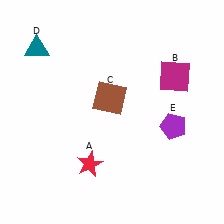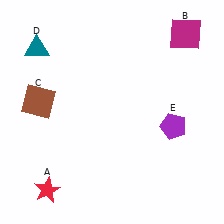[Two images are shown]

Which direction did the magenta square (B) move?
The magenta square (B) moved up.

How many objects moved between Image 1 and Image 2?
3 objects moved between the two images.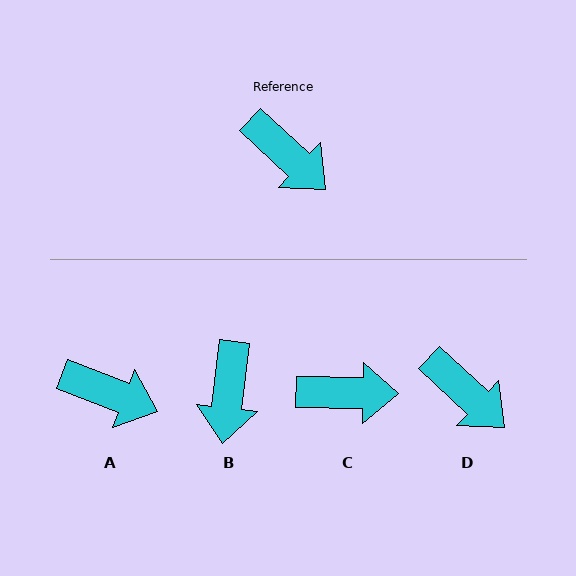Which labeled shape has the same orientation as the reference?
D.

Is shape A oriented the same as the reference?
No, it is off by about 22 degrees.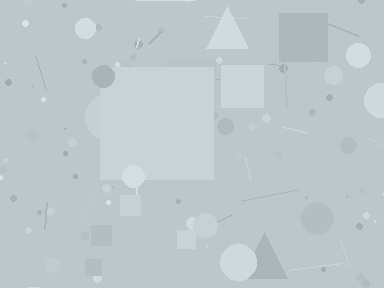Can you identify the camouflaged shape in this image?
The camouflaged shape is a square.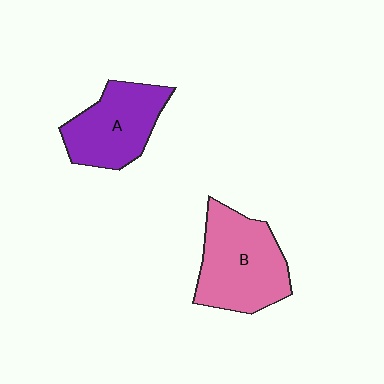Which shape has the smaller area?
Shape A (purple).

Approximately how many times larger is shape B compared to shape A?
Approximately 1.2 times.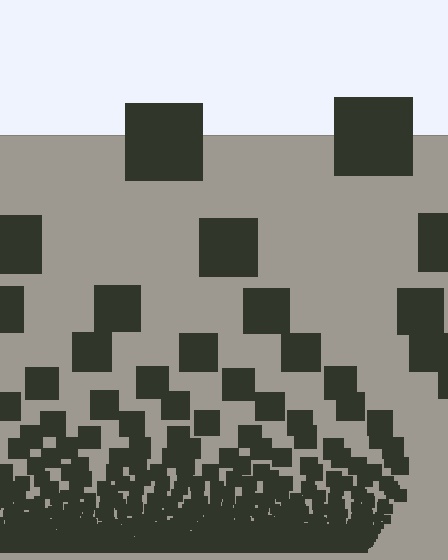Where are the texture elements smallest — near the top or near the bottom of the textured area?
Near the bottom.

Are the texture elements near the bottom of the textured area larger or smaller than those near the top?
Smaller. The gradient is inverted — elements near the bottom are smaller and denser.